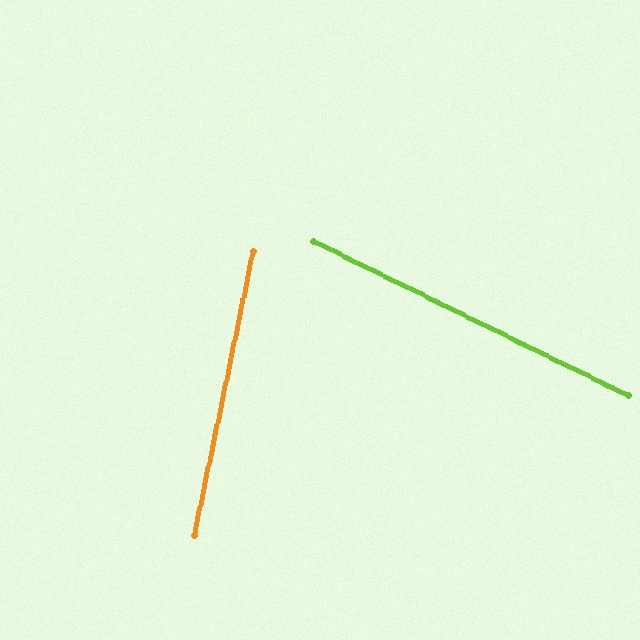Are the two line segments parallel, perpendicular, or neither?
Neither parallel nor perpendicular — they differ by about 76°.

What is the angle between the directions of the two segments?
Approximately 76 degrees.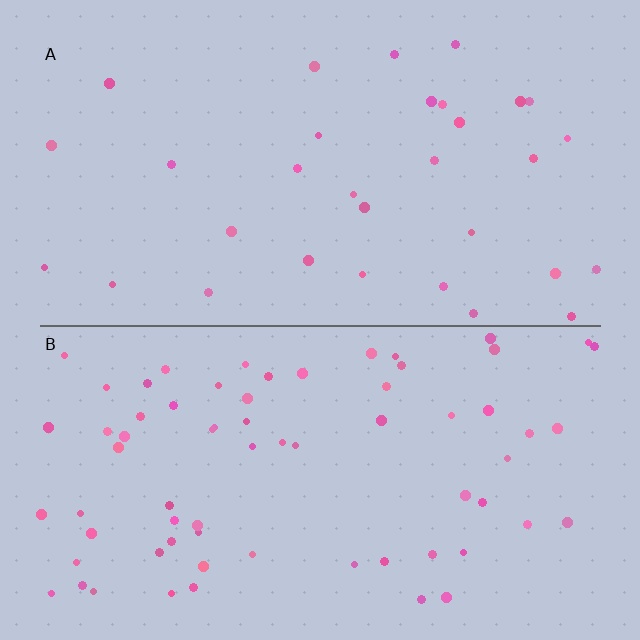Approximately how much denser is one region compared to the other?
Approximately 2.2× — region B over region A.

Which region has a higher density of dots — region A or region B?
B (the bottom).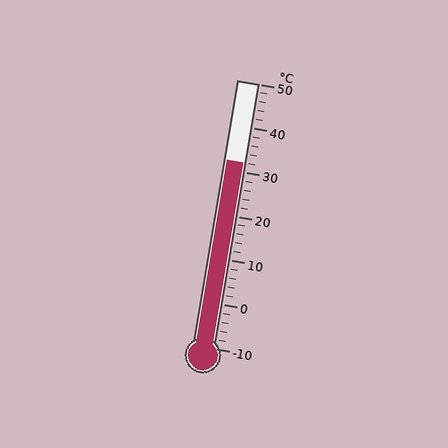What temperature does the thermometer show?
The thermometer shows approximately 32°C.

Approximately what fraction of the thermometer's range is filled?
The thermometer is filled to approximately 70% of its range.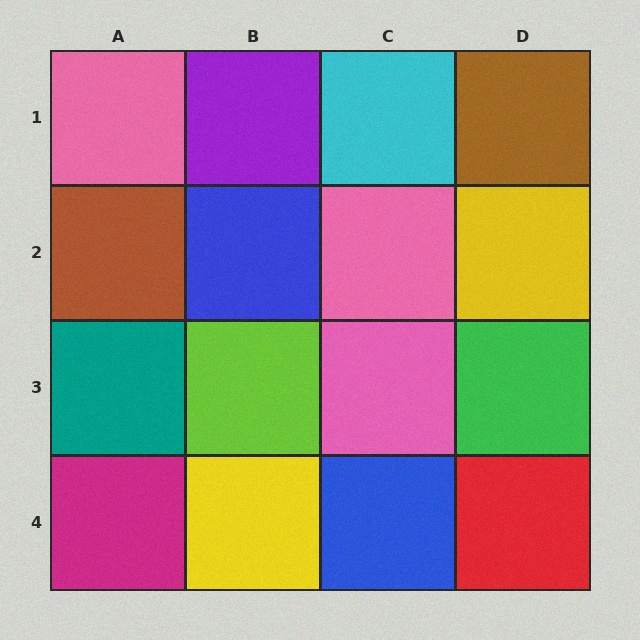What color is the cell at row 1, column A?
Pink.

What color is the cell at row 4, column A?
Magenta.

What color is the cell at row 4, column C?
Blue.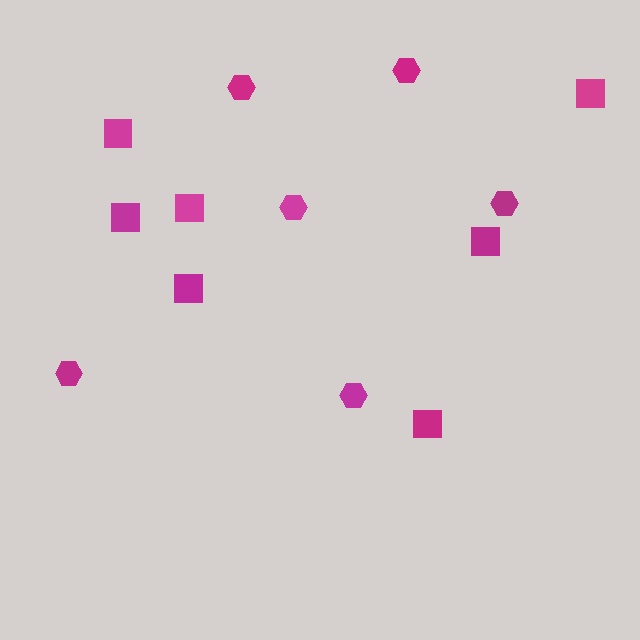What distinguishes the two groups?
There are 2 groups: one group of hexagons (6) and one group of squares (7).